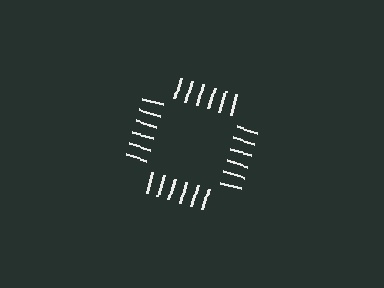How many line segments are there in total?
24 — 6 along each of the 4 edges.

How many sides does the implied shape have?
4 sides — the line-ends trace a square.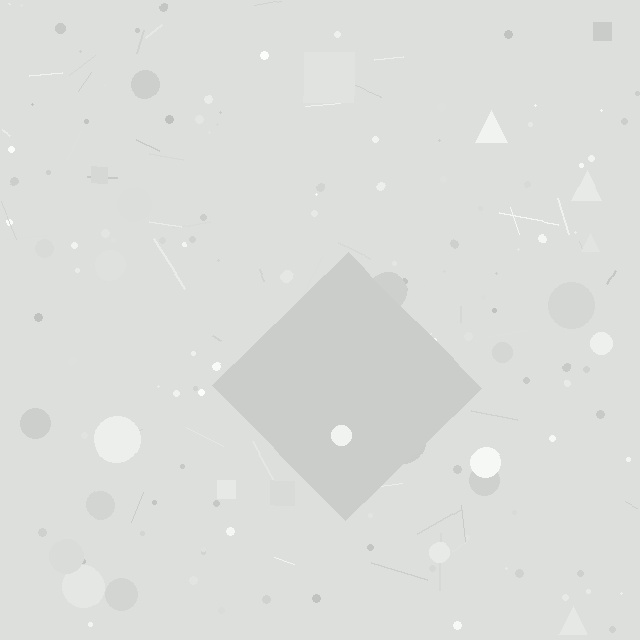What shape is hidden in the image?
A diamond is hidden in the image.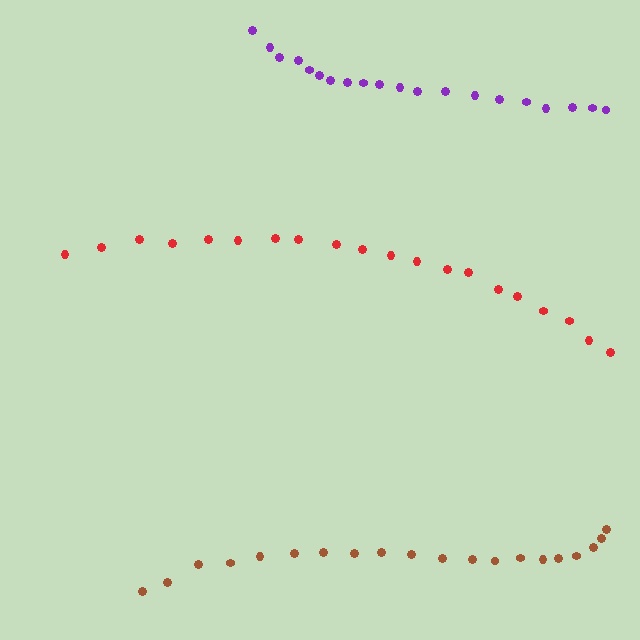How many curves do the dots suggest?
There are 3 distinct paths.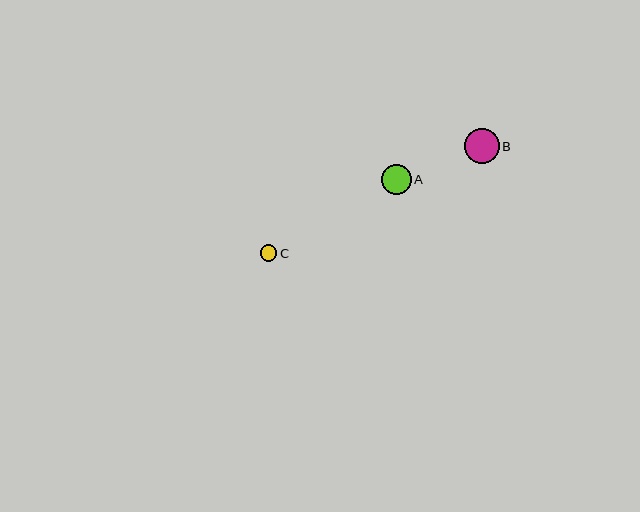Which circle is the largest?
Circle B is the largest with a size of approximately 35 pixels.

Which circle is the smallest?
Circle C is the smallest with a size of approximately 16 pixels.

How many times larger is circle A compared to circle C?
Circle A is approximately 1.8 times the size of circle C.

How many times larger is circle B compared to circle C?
Circle B is approximately 2.1 times the size of circle C.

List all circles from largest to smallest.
From largest to smallest: B, A, C.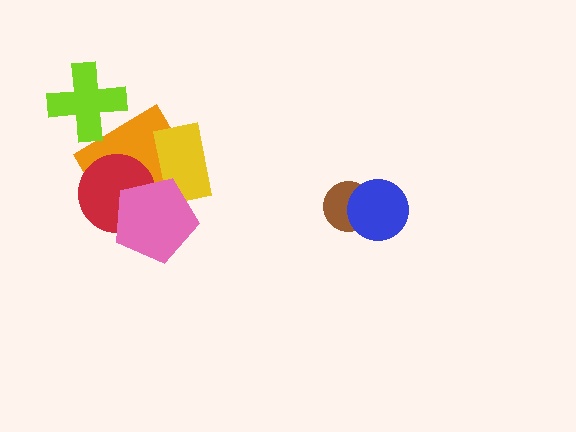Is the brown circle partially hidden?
Yes, it is partially covered by another shape.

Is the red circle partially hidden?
Yes, it is partially covered by another shape.